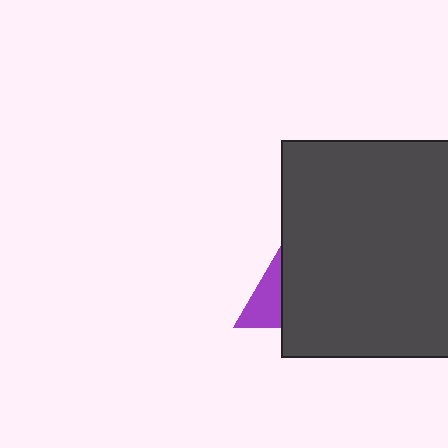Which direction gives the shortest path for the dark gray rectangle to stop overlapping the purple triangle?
Moving right gives the shortest separation.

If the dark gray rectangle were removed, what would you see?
You would see the complete purple triangle.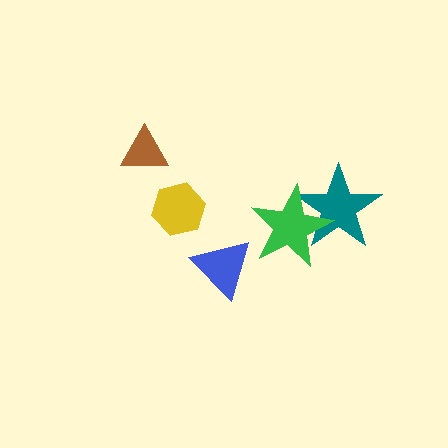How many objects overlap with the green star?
1 object overlaps with the green star.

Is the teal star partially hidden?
Yes, it is partially covered by another shape.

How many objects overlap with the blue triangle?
0 objects overlap with the blue triangle.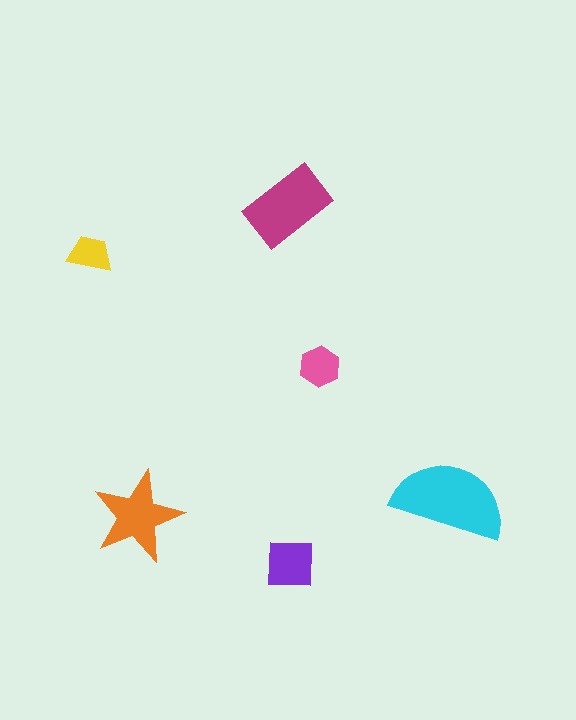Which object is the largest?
The cyan semicircle.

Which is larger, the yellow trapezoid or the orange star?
The orange star.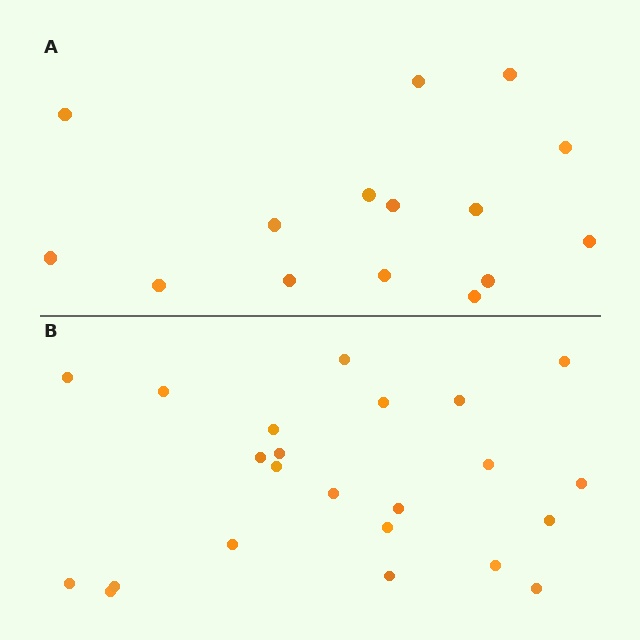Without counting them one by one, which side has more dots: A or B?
Region B (the bottom region) has more dots.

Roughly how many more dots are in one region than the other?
Region B has roughly 8 or so more dots than region A.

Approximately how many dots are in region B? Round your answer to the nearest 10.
About 20 dots. (The exact count is 23, which rounds to 20.)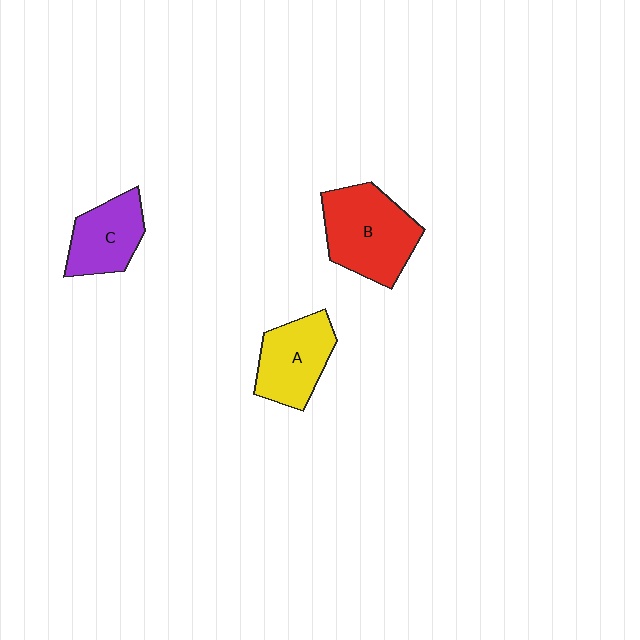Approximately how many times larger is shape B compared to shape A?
Approximately 1.3 times.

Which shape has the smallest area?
Shape C (purple).